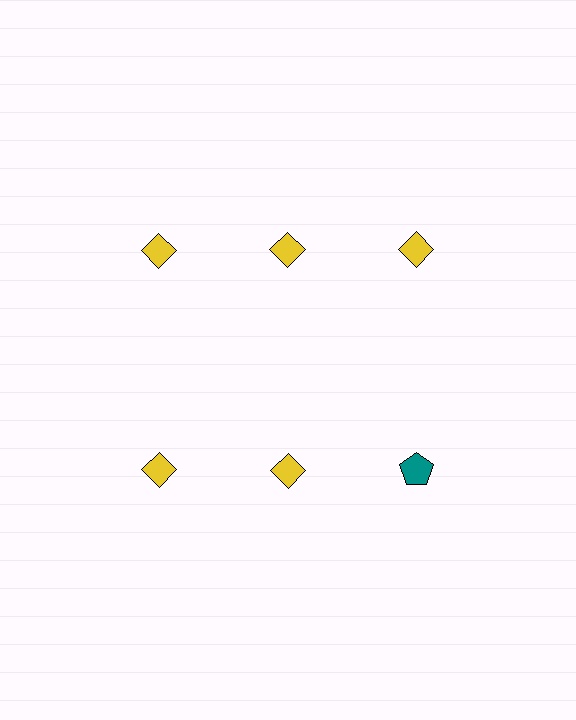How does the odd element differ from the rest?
It differs in both color (teal instead of yellow) and shape (pentagon instead of diamond).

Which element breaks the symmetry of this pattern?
The teal pentagon in the second row, center column breaks the symmetry. All other shapes are yellow diamonds.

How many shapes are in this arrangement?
There are 6 shapes arranged in a grid pattern.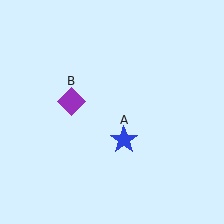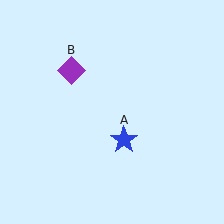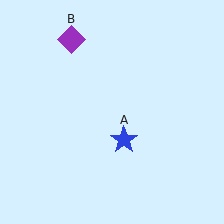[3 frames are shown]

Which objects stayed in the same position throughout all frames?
Blue star (object A) remained stationary.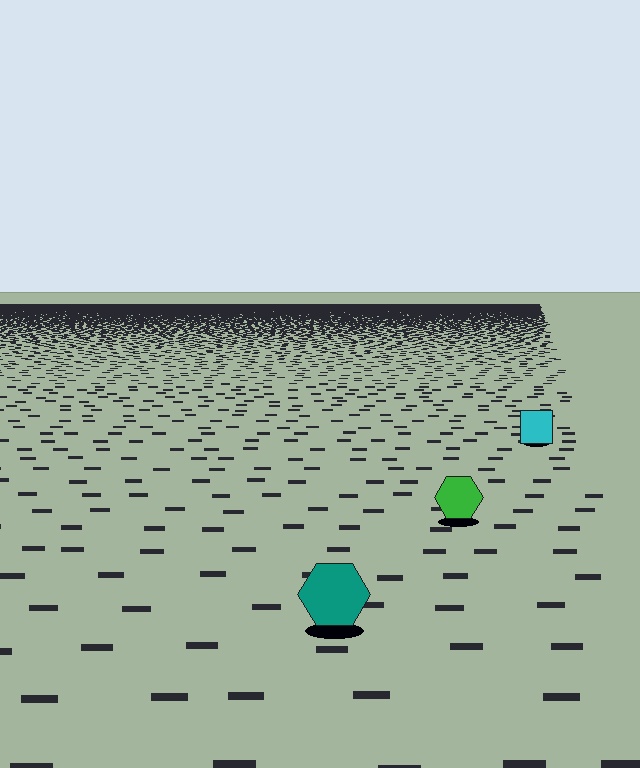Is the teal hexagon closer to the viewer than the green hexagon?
Yes. The teal hexagon is closer — you can tell from the texture gradient: the ground texture is coarser near it.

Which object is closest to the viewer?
The teal hexagon is closest. The texture marks near it are larger and more spread out.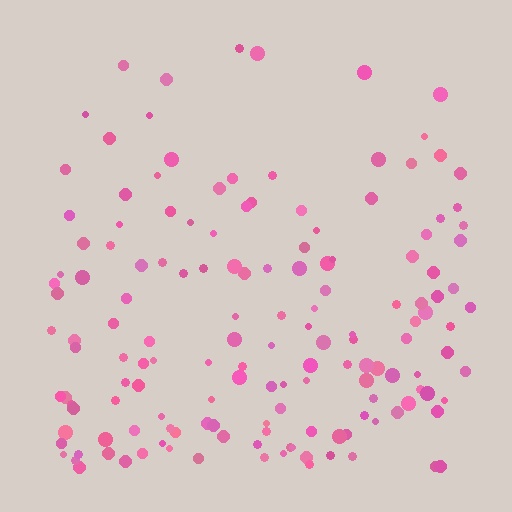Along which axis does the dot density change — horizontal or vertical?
Vertical.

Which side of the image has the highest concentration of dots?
The bottom.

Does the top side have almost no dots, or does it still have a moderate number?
Still a moderate number, just noticeably fewer than the bottom.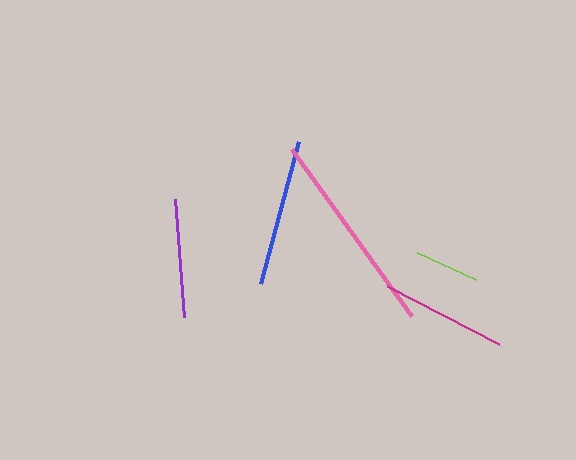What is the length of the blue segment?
The blue segment is approximately 147 pixels long.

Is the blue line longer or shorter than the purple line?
The blue line is longer than the purple line.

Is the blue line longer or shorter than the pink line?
The pink line is longer than the blue line.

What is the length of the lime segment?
The lime segment is approximately 65 pixels long.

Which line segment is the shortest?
The lime line is the shortest at approximately 65 pixels.